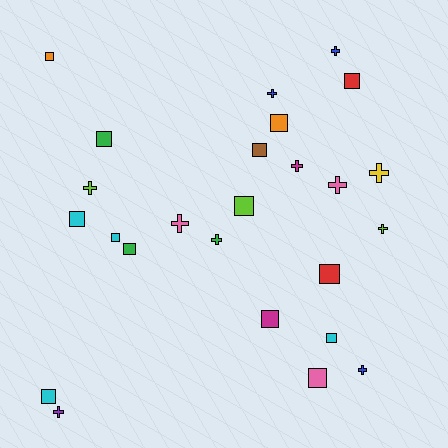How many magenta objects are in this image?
There are 2 magenta objects.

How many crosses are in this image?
There are 11 crosses.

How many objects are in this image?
There are 25 objects.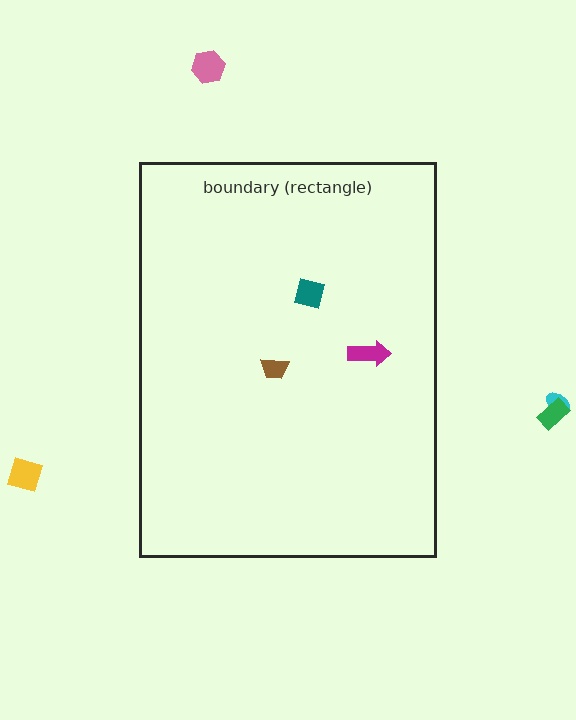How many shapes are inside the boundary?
3 inside, 4 outside.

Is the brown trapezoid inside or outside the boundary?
Inside.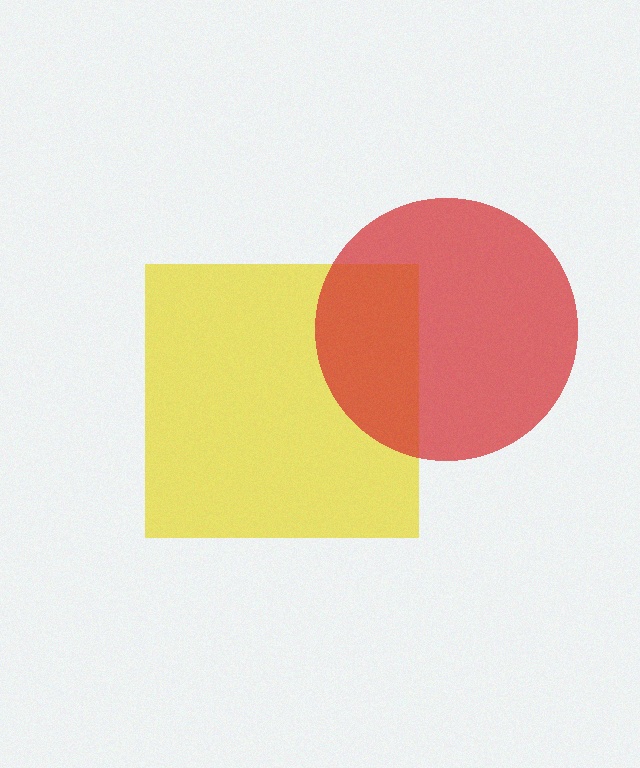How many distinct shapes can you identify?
There are 2 distinct shapes: a yellow square, a red circle.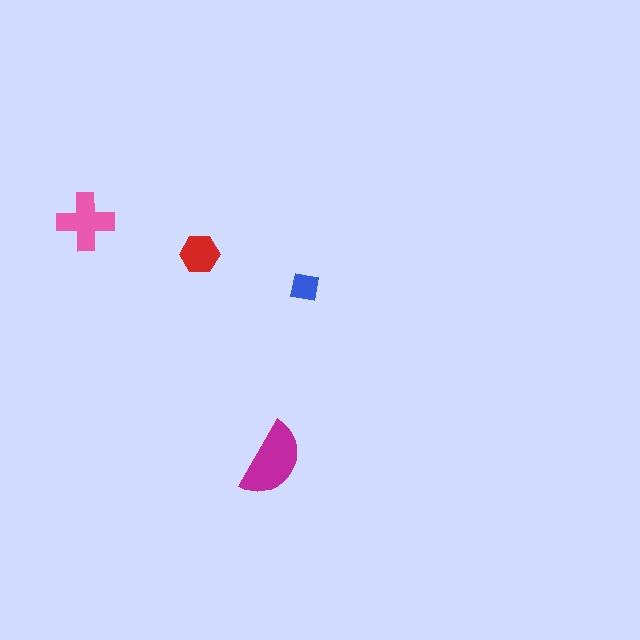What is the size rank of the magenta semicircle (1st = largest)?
1st.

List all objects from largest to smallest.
The magenta semicircle, the pink cross, the red hexagon, the blue square.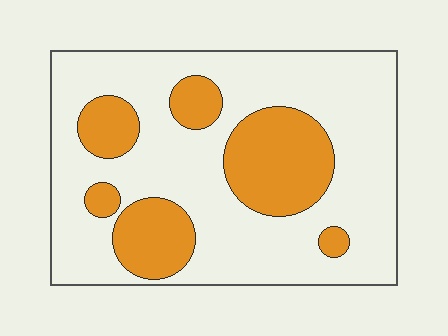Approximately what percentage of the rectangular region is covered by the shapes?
Approximately 25%.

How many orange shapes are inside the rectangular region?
6.